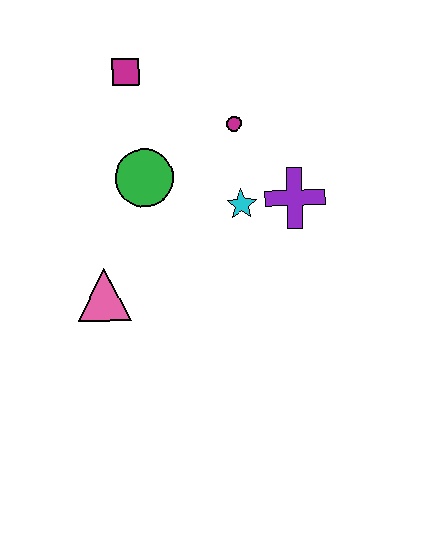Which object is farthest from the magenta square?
The pink triangle is farthest from the magenta square.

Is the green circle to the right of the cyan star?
No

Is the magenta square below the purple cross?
No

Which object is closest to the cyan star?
The purple cross is closest to the cyan star.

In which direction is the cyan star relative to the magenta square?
The cyan star is below the magenta square.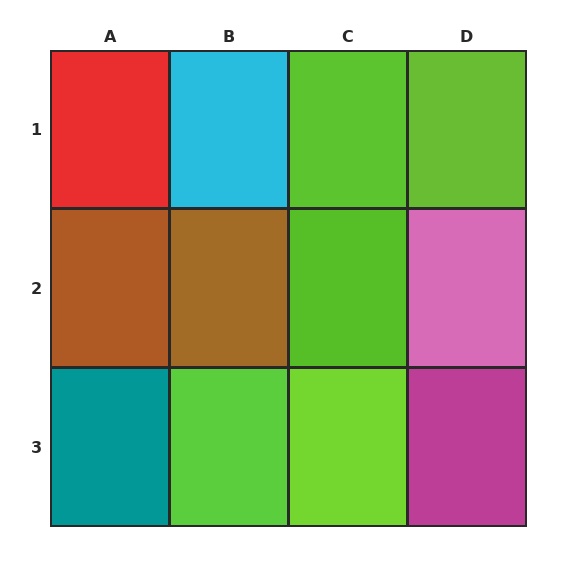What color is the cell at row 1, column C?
Lime.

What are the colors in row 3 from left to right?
Teal, lime, lime, magenta.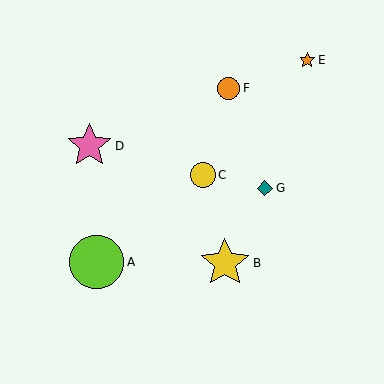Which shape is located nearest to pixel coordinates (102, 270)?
The lime circle (labeled A) at (97, 262) is nearest to that location.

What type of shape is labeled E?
Shape E is an orange star.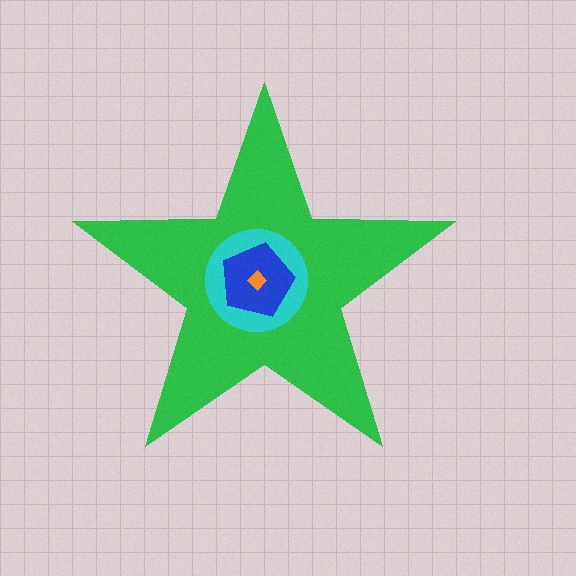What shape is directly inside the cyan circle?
The blue pentagon.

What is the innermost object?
The orange diamond.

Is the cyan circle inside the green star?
Yes.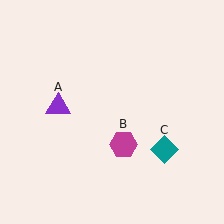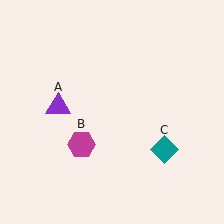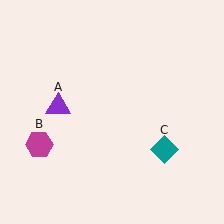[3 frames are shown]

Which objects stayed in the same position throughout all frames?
Purple triangle (object A) and teal diamond (object C) remained stationary.